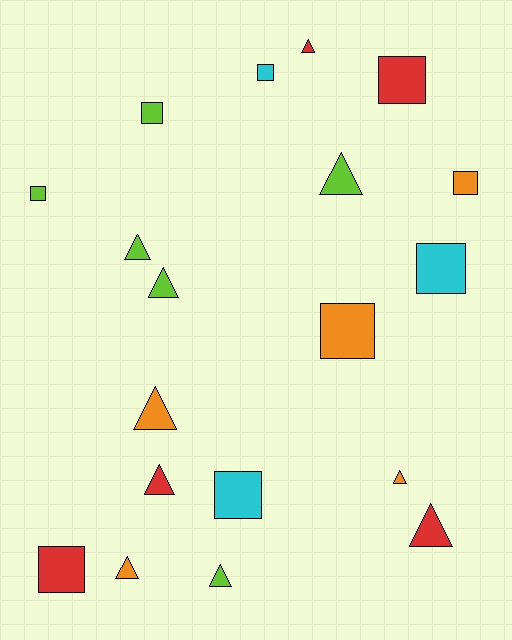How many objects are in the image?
There are 19 objects.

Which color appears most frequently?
Lime, with 6 objects.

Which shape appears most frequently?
Triangle, with 10 objects.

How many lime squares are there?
There are 2 lime squares.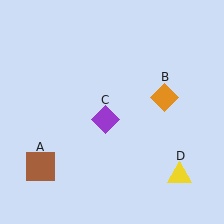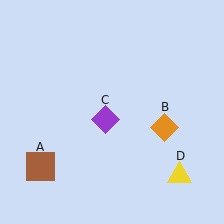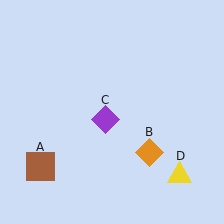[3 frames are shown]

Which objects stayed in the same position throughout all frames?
Brown square (object A) and purple diamond (object C) and yellow triangle (object D) remained stationary.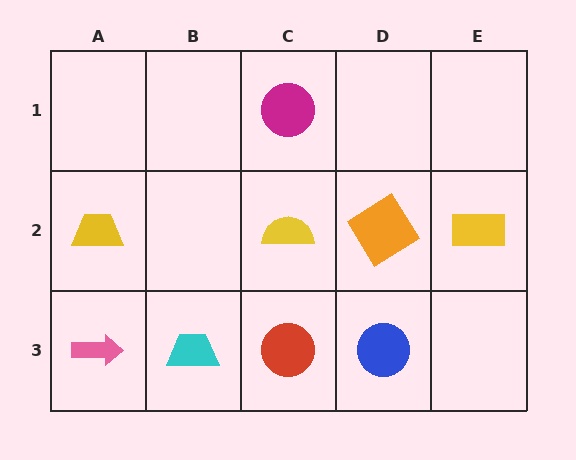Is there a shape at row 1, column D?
No, that cell is empty.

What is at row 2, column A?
A yellow trapezoid.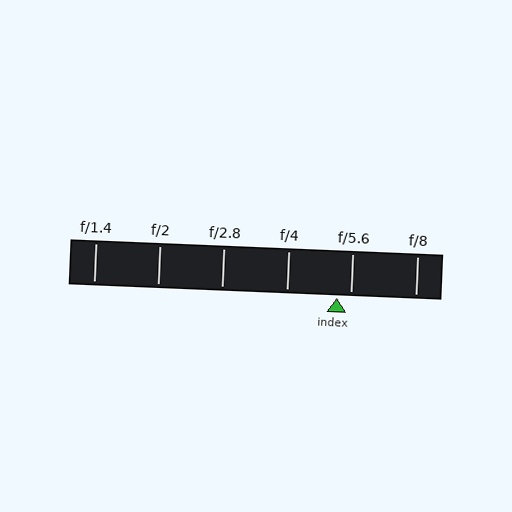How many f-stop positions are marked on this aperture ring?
There are 6 f-stop positions marked.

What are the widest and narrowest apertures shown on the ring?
The widest aperture shown is f/1.4 and the narrowest is f/8.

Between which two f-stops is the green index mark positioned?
The index mark is between f/4 and f/5.6.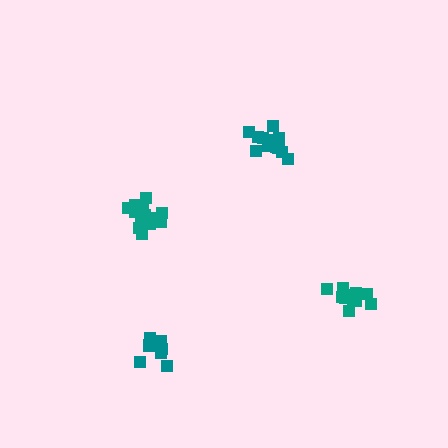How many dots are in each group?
Group 1: 15 dots, Group 2: 13 dots, Group 3: 11 dots, Group 4: 12 dots (51 total).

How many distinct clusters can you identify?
There are 4 distinct clusters.